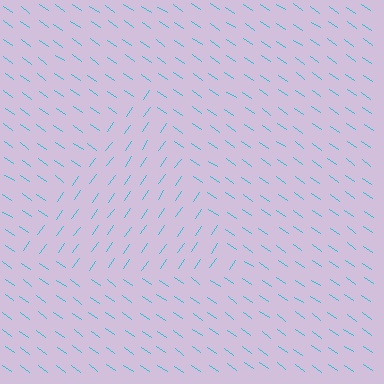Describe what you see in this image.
The image is filled with small cyan line segments. A triangle region in the image has lines oriented differently from the surrounding lines, creating a visible texture boundary.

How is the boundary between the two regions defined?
The boundary is defined purely by a change in line orientation (approximately 89 degrees difference). All lines are the same color and thickness.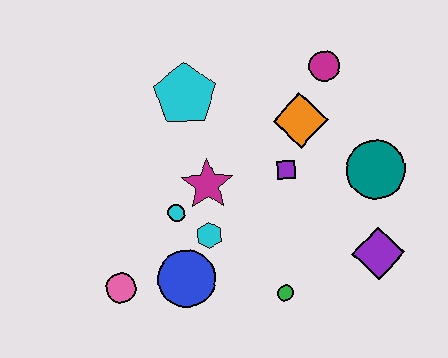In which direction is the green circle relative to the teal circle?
The green circle is below the teal circle.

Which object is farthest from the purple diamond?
The pink circle is farthest from the purple diamond.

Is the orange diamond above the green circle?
Yes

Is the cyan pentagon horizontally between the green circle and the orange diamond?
No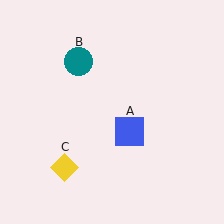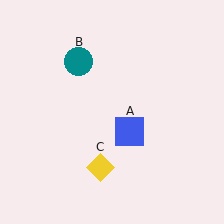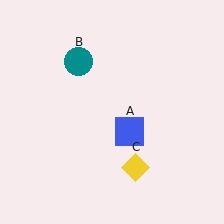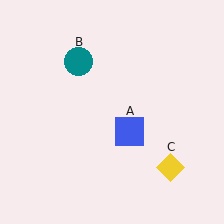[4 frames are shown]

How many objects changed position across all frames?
1 object changed position: yellow diamond (object C).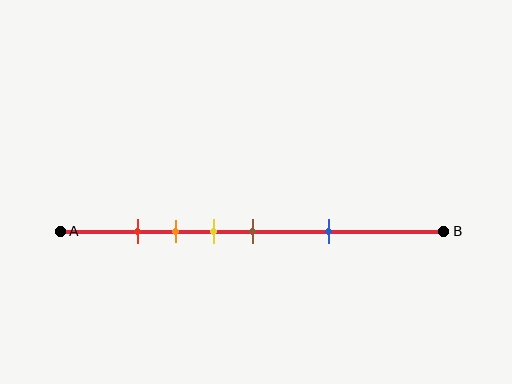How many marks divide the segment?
There are 5 marks dividing the segment.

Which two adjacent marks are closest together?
The red and orange marks are the closest adjacent pair.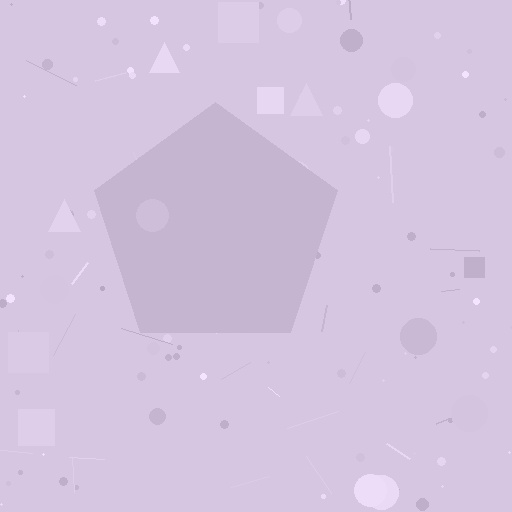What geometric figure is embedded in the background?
A pentagon is embedded in the background.